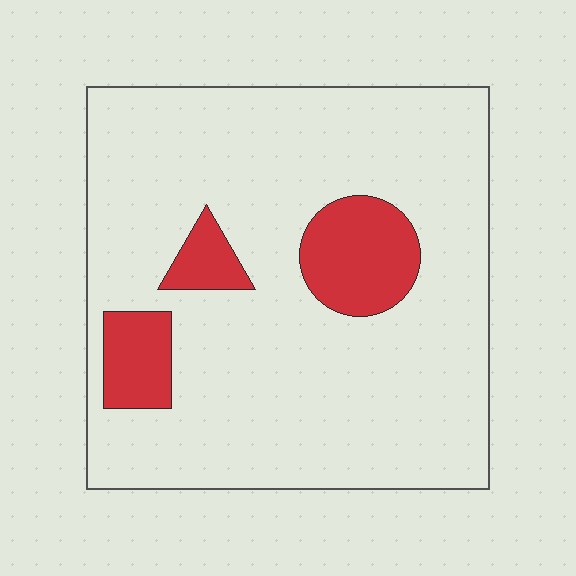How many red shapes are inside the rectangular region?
3.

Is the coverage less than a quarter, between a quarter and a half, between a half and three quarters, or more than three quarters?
Less than a quarter.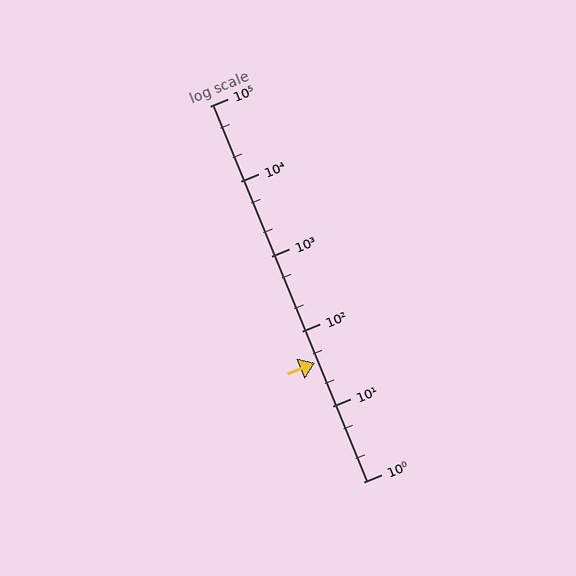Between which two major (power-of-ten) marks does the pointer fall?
The pointer is between 10 and 100.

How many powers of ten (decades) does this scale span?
The scale spans 5 decades, from 1 to 100000.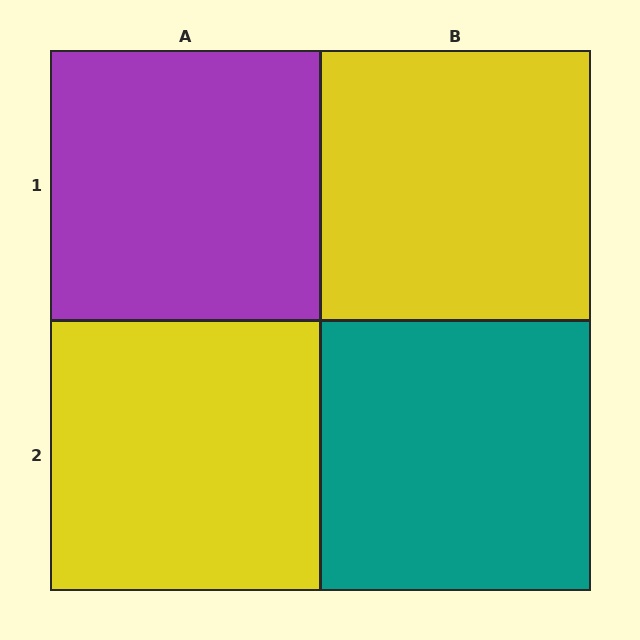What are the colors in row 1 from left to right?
Purple, yellow.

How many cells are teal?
1 cell is teal.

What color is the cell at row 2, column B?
Teal.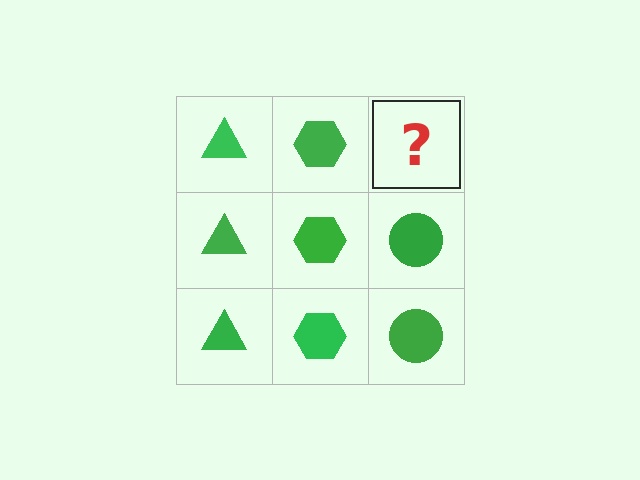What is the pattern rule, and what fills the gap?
The rule is that each column has a consistent shape. The gap should be filled with a green circle.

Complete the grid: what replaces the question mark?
The question mark should be replaced with a green circle.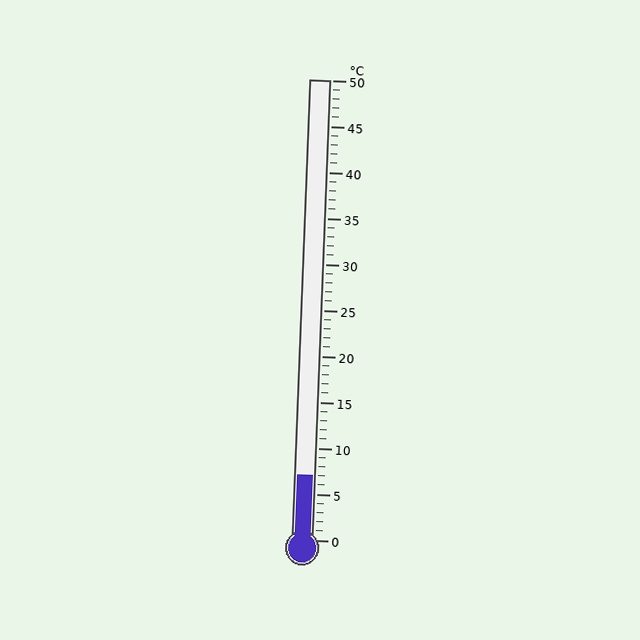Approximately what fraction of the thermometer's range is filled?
The thermometer is filled to approximately 15% of its range.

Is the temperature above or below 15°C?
The temperature is below 15°C.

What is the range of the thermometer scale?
The thermometer scale ranges from 0°C to 50°C.